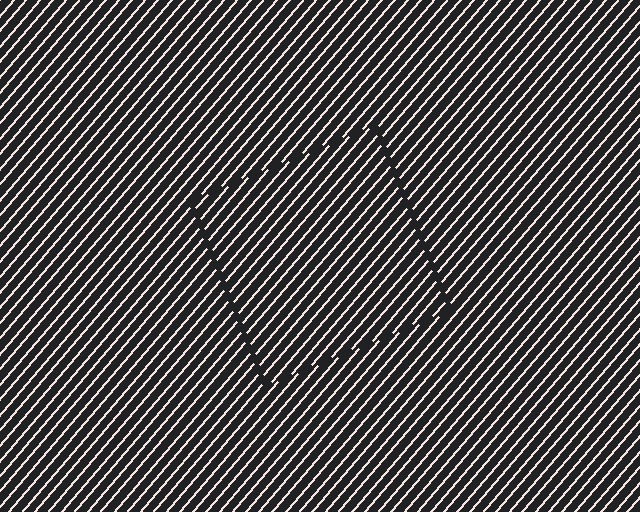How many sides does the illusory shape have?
4 sides — the line-ends trace a square.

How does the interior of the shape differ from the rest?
The interior of the shape contains the same grating, shifted by half a period — the contour is defined by the phase discontinuity where line-ends from the inner and outer gratings abut.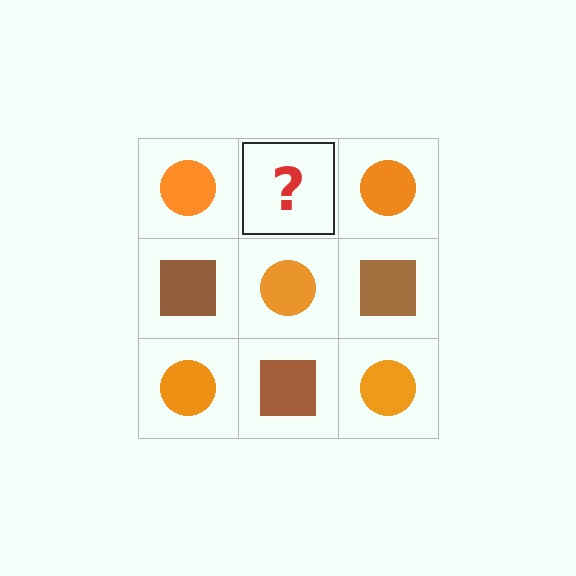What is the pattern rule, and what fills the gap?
The rule is that it alternates orange circle and brown square in a checkerboard pattern. The gap should be filled with a brown square.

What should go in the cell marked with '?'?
The missing cell should contain a brown square.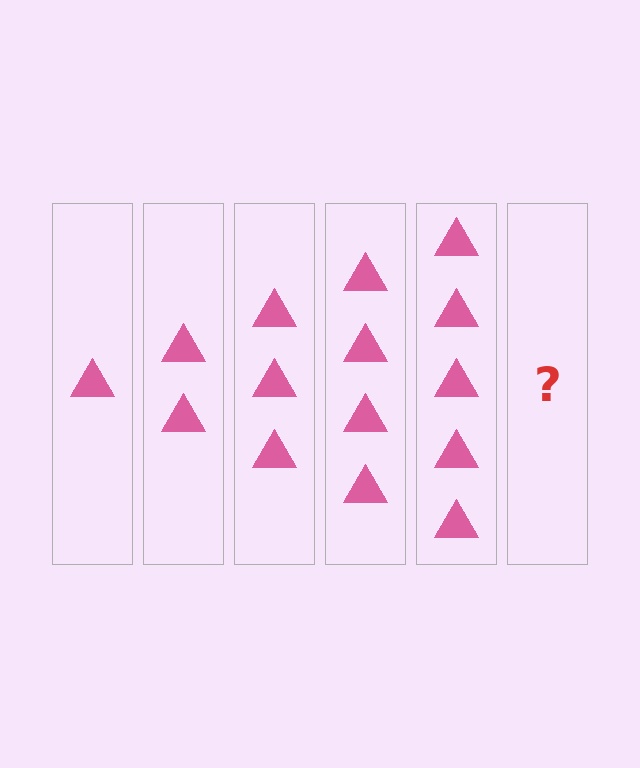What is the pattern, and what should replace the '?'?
The pattern is that each step adds one more triangle. The '?' should be 6 triangles.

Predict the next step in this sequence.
The next step is 6 triangles.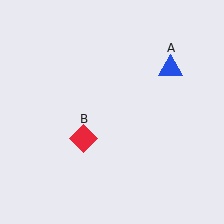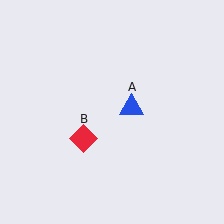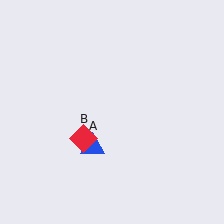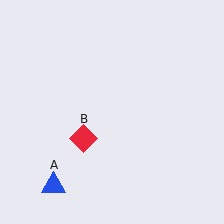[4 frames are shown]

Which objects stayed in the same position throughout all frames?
Red diamond (object B) remained stationary.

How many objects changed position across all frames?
1 object changed position: blue triangle (object A).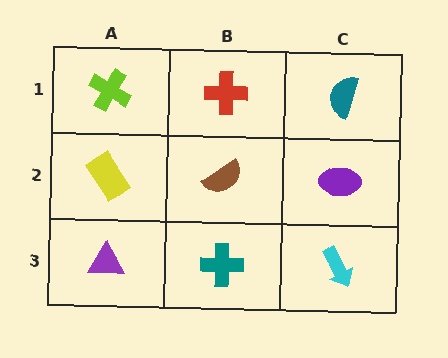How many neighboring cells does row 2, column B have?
4.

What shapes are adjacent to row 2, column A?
A lime cross (row 1, column A), a purple triangle (row 3, column A), a brown semicircle (row 2, column B).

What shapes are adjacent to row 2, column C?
A teal semicircle (row 1, column C), a cyan arrow (row 3, column C), a brown semicircle (row 2, column B).